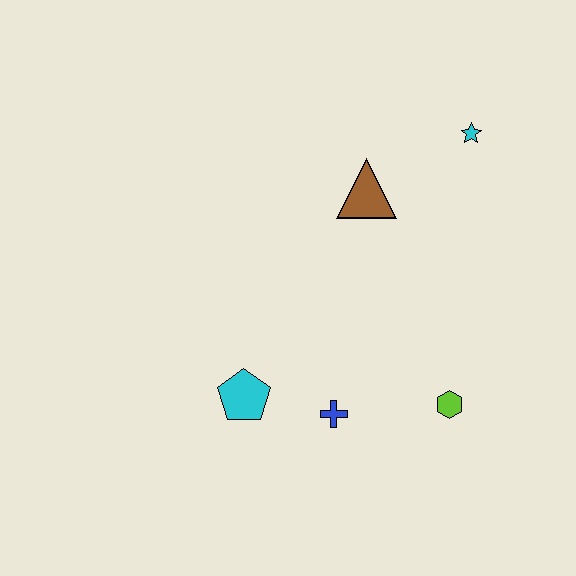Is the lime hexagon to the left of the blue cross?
No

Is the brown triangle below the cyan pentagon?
No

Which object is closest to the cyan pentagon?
The blue cross is closest to the cyan pentagon.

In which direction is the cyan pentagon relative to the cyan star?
The cyan pentagon is below the cyan star.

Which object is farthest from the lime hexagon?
The cyan star is farthest from the lime hexagon.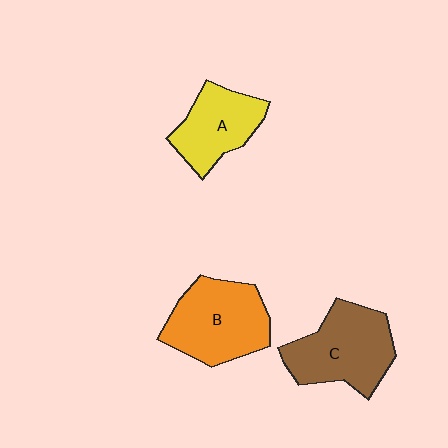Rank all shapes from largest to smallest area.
From largest to smallest: B (orange), C (brown), A (yellow).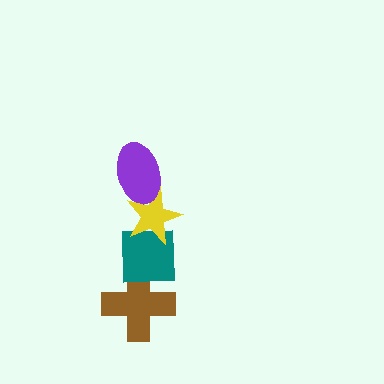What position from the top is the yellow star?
The yellow star is 2nd from the top.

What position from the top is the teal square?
The teal square is 3rd from the top.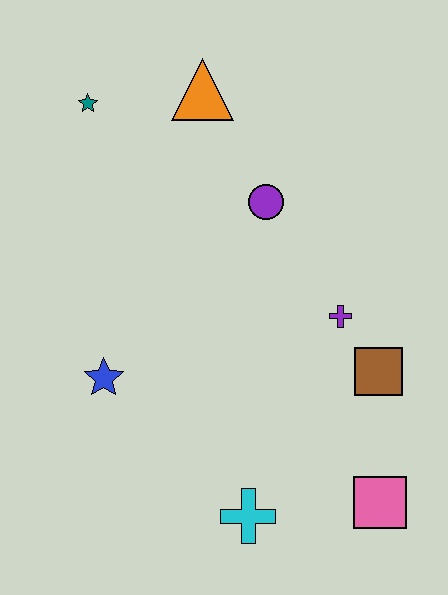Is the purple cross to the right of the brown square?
No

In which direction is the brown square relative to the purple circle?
The brown square is below the purple circle.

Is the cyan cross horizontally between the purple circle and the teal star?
Yes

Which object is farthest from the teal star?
The pink square is farthest from the teal star.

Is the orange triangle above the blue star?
Yes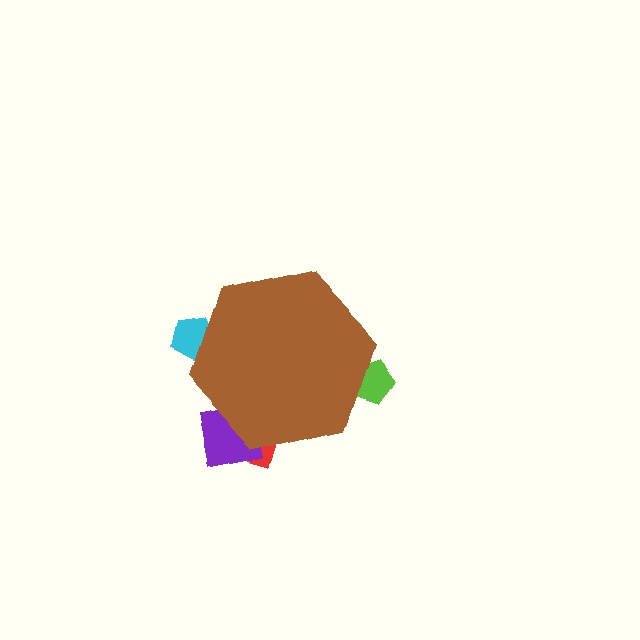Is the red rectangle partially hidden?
Yes, the red rectangle is partially hidden behind the brown hexagon.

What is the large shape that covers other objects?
A brown hexagon.